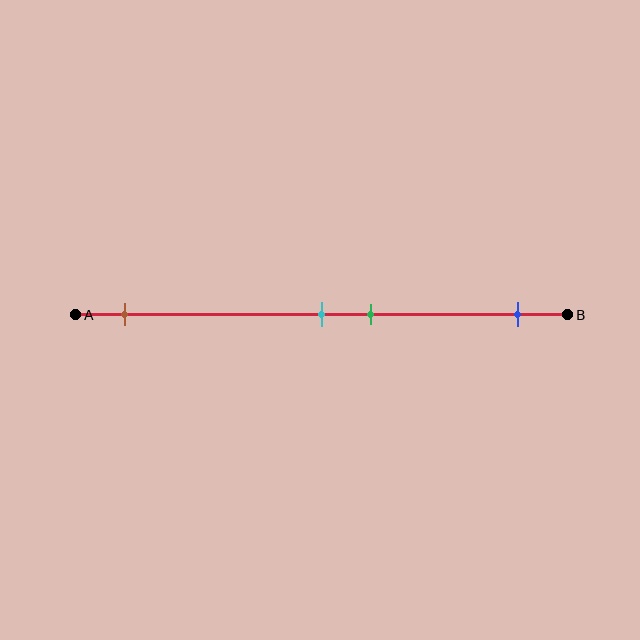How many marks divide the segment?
There are 4 marks dividing the segment.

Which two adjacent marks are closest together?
The cyan and green marks are the closest adjacent pair.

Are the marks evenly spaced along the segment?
No, the marks are not evenly spaced.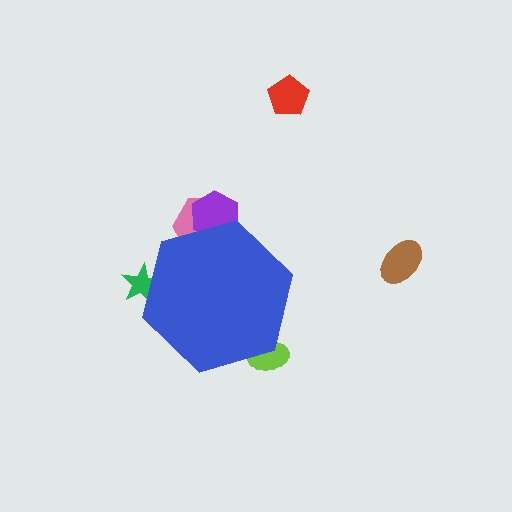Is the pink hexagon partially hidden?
Yes, the pink hexagon is partially hidden behind the blue hexagon.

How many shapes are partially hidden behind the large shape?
4 shapes are partially hidden.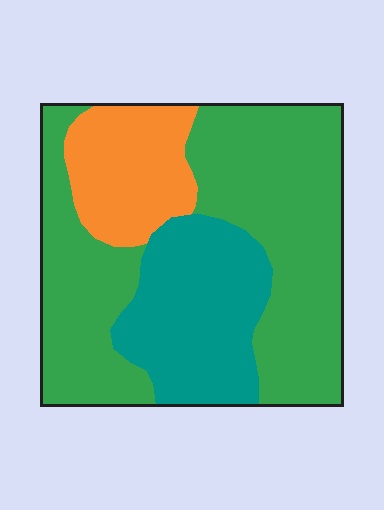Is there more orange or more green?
Green.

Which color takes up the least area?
Orange, at roughly 15%.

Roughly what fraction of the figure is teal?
Teal covers 25% of the figure.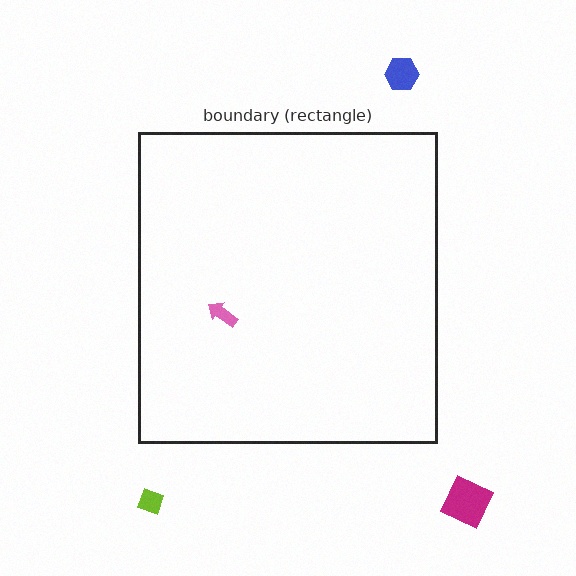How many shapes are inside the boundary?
1 inside, 3 outside.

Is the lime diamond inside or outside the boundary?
Outside.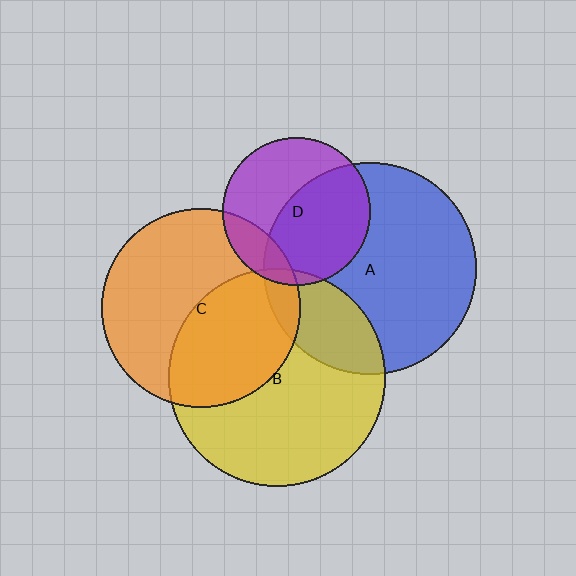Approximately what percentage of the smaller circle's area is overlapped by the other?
Approximately 5%.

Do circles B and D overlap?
Yes.